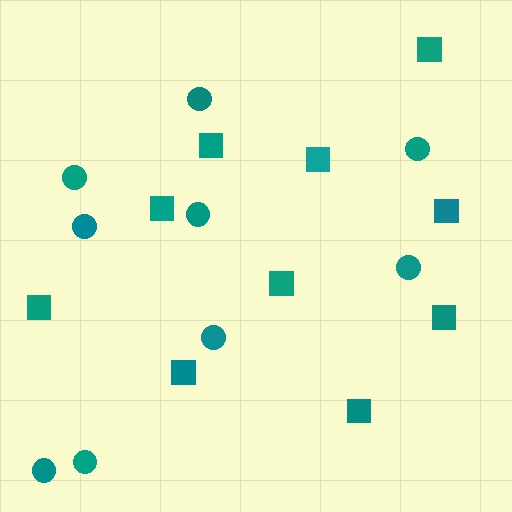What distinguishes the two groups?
There are 2 groups: one group of squares (10) and one group of circles (9).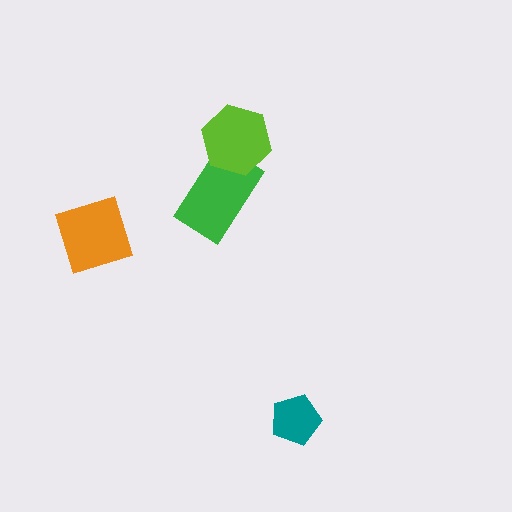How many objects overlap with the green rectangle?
1 object overlaps with the green rectangle.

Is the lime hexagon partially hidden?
No, no other shape covers it.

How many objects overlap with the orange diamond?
0 objects overlap with the orange diamond.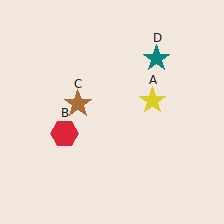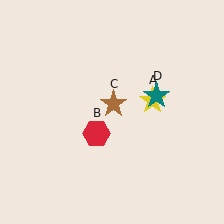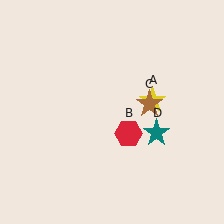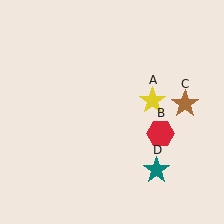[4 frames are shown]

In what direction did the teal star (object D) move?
The teal star (object D) moved down.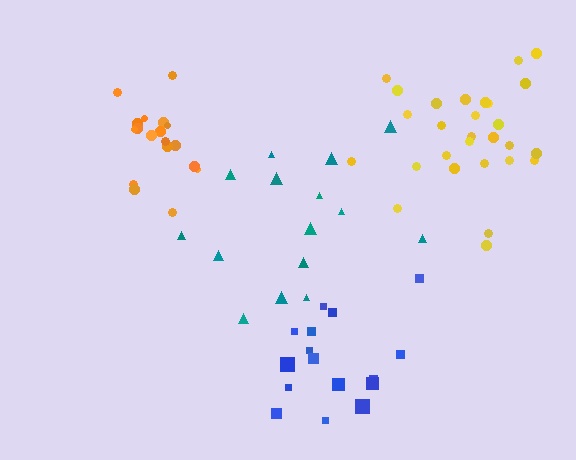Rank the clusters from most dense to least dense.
orange, yellow, blue, teal.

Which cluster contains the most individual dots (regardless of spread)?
Yellow (28).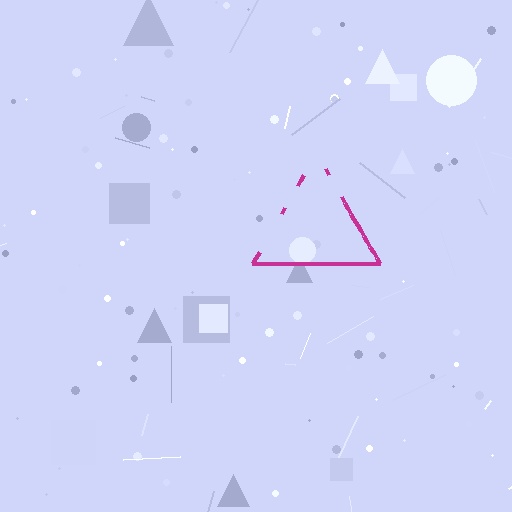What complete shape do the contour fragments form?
The contour fragments form a triangle.